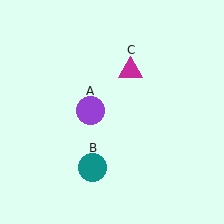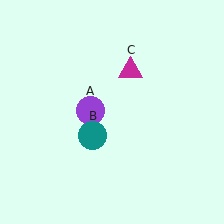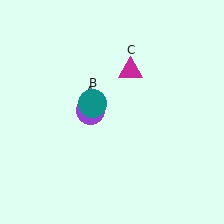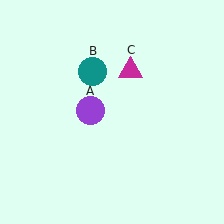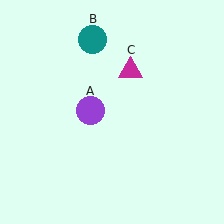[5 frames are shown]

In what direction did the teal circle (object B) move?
The teal circle (object B) moved up.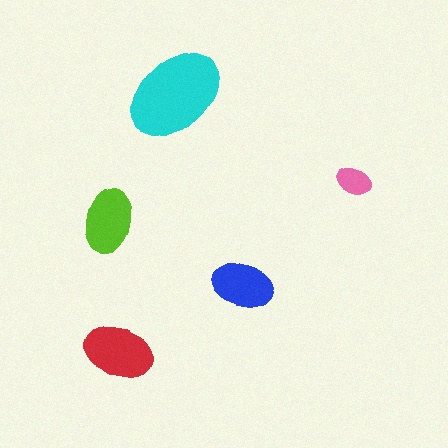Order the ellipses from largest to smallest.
the cyan one, the red one, the lime one, the blue one, the pink one.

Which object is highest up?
The cyan ellipse is topmost.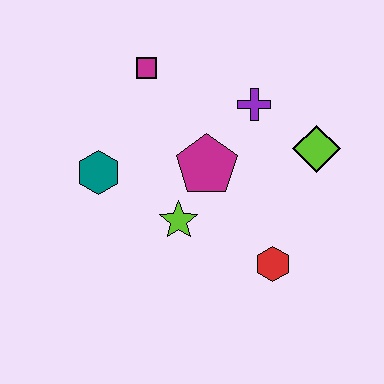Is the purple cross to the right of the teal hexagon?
Yes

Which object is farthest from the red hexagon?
The magenta square is farthest from the red hexagon.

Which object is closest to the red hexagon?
The lime star is closest to the red hexagon.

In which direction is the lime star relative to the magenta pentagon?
The lime star is below the magenta pentagon.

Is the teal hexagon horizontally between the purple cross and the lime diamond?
No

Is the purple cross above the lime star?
Yes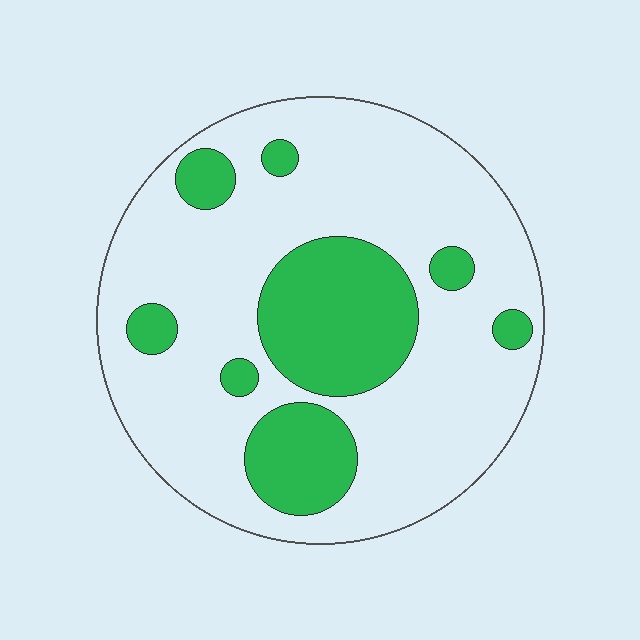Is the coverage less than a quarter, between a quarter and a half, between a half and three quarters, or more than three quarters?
Between a quarter and a half.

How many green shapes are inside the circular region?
8.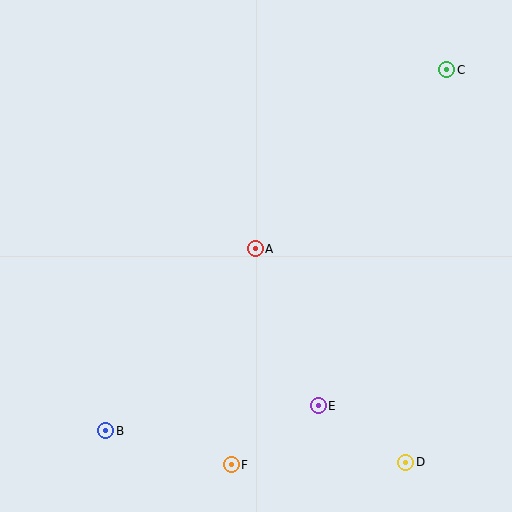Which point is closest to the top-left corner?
Point A is closest to the top-left corner.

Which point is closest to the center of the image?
Point A at (255, 249) is closest to the center.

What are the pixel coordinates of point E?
Point E is at (318, 406).